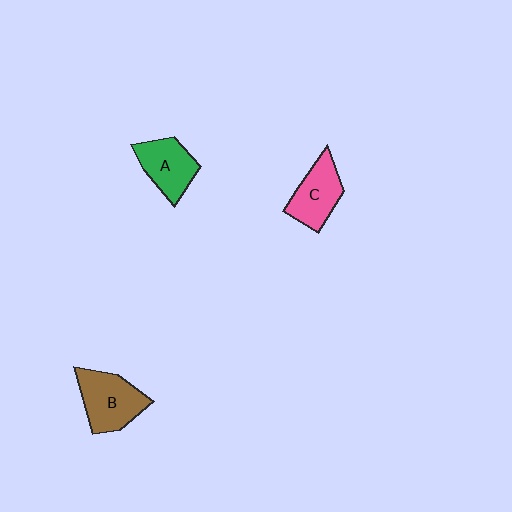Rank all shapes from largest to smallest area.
From largest to smallest: B (brown), C (pink), A (green).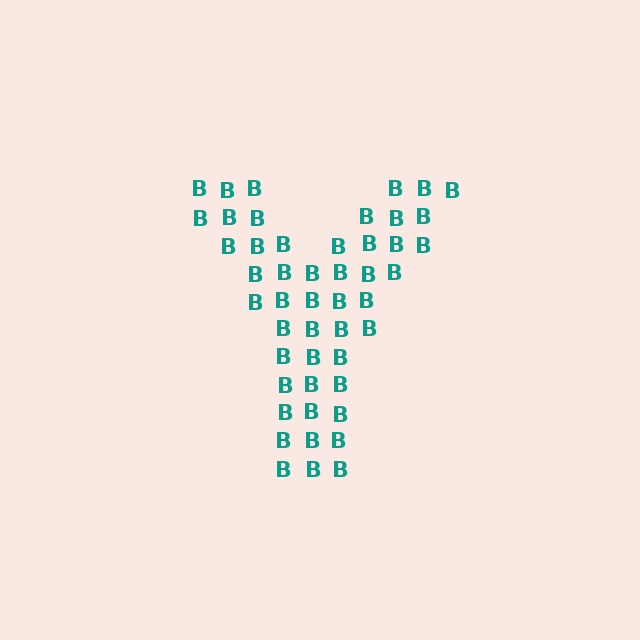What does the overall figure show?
The overall figure shows the letter Y.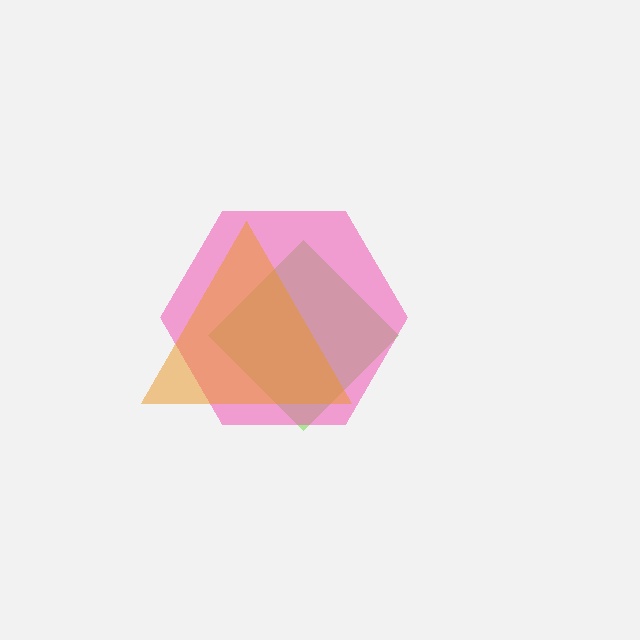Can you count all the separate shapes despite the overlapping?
Yes, there are 3 separate shapes.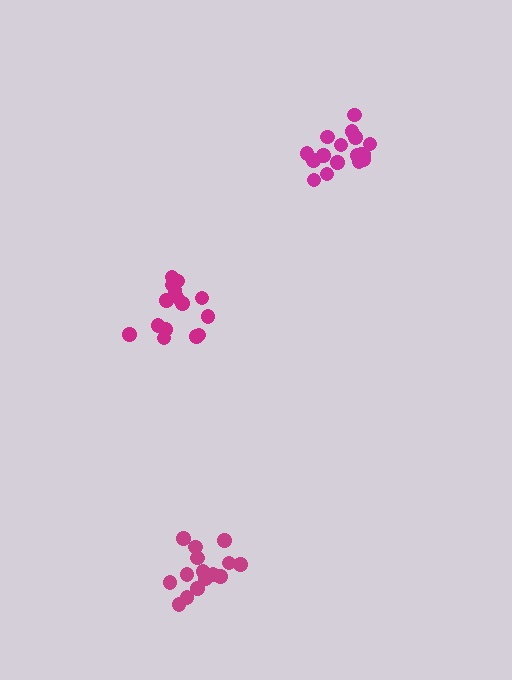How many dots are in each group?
Group 1: 17 dots, Group 2: 15 dots, Group 3: 16 dots (48 total).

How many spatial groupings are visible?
There are 3 spatial groupings.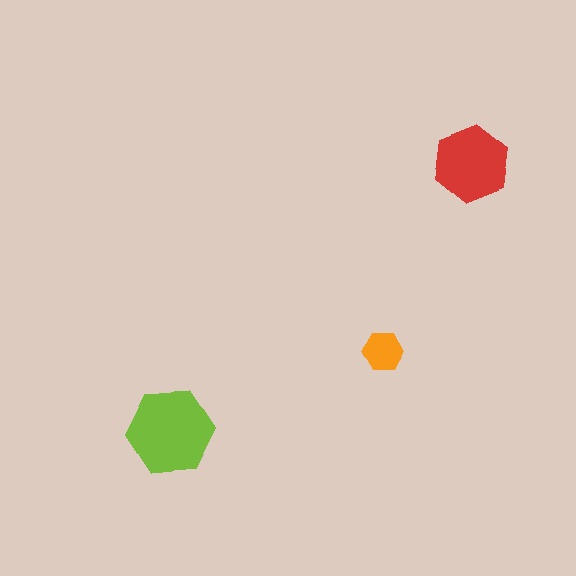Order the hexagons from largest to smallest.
the lime one, the red one, the orange one.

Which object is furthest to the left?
The lime hexagon is leftmost.